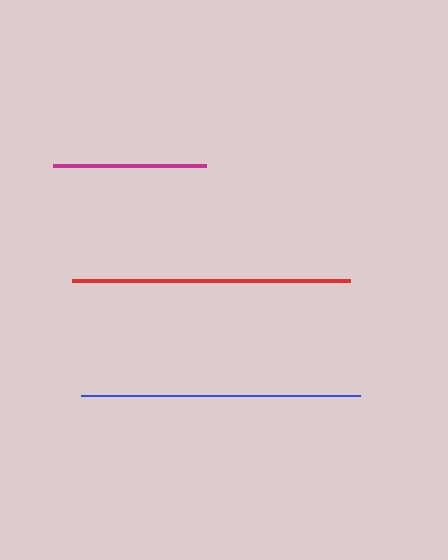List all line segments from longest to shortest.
From longest to shortest: blue, red, magenta.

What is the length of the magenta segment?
The magenta segment is approximately 153 pixels long.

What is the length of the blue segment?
The blue segment is approximately 279 pixels long.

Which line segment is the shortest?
The magenta line is the shortest at approximately 153 pixels.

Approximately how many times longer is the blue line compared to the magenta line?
The blue line is approximately 1.8 times the length of the magenta line.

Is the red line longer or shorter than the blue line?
The blue line is longer than the red line.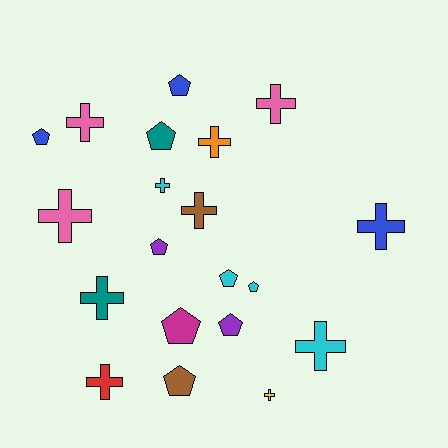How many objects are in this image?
There are 20 objects.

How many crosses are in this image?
There are 11 crosses.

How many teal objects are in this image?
There are 2 teal objects.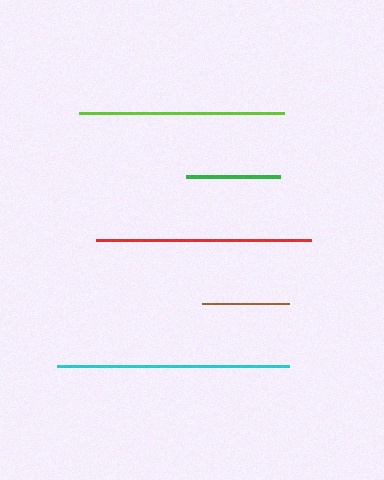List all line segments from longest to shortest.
From longest to shortest: cyan, red, lime, green, brown.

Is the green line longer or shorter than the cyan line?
The cyan line is longer than the green line.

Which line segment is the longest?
The cyan line is the longest at approximately 232 pixels.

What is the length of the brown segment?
The brown segment is approximately 87 pixels long.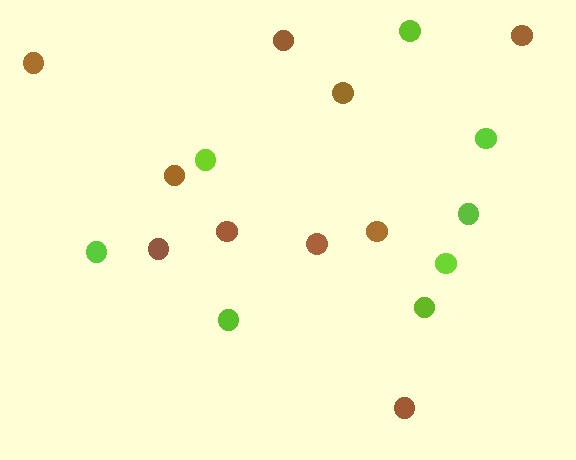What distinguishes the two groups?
There are 2 groups: one group of brown circles (10) and one group of lime circles (8).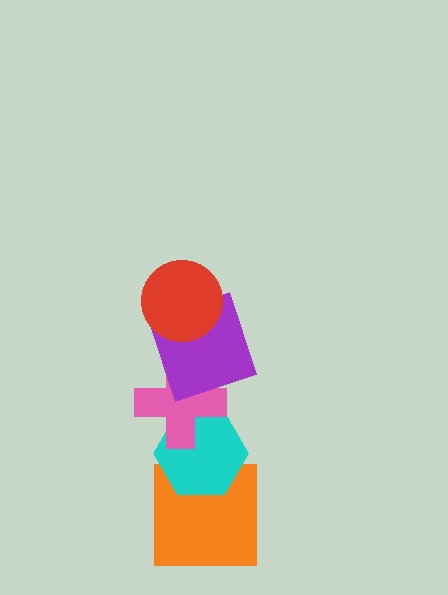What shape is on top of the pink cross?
The purple square is on top of the pink cross.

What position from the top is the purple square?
The purple square is 2nd from the top.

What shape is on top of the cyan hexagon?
The pink cross is on top of the cyan hexagon.